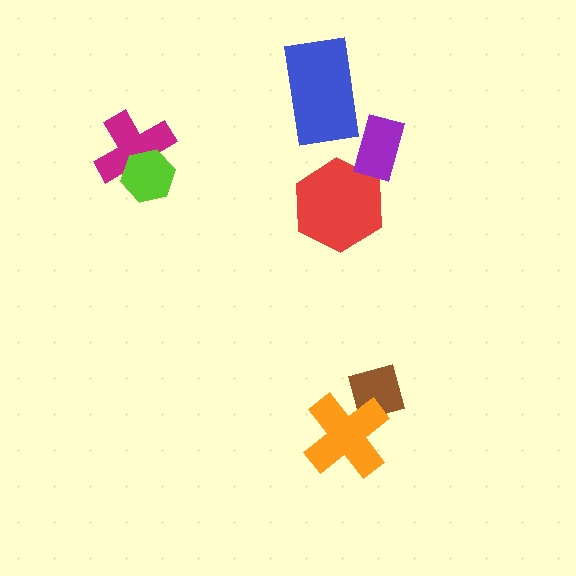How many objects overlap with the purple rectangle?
0 objects overlap with the purple rectangle.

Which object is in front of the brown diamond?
The orange cross is in front of the brown diamond.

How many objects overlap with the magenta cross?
1 object overlaps with the magenta cross.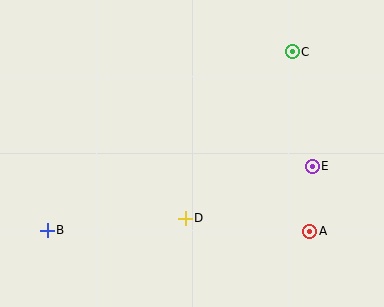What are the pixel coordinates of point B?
Point B is at (47, 230).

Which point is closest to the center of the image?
Point D at (185, 218) is closest to the center.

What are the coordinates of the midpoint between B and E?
The midpoint between B and E is at (180, 198).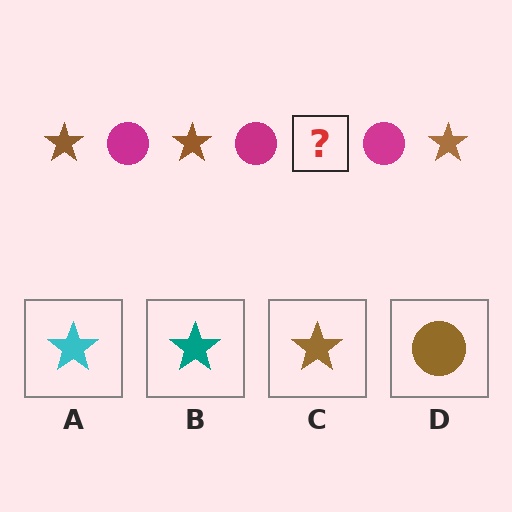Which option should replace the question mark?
Option C.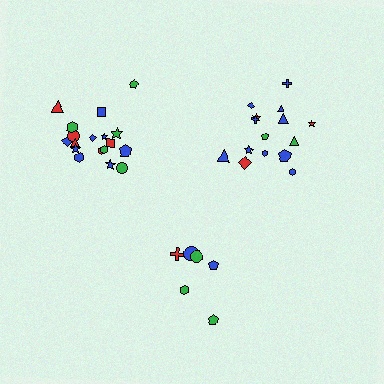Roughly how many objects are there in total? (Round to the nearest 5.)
Roughly 40 objects in total.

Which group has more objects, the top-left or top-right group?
The top-left group.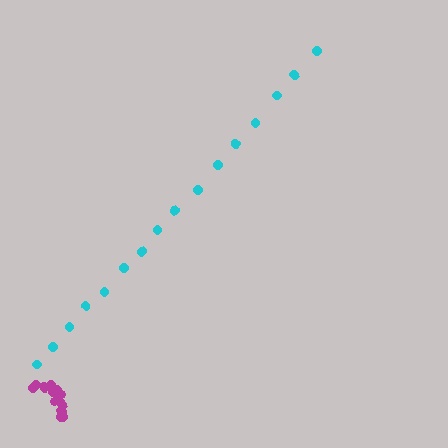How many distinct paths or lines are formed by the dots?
There are 2 distinct paths.